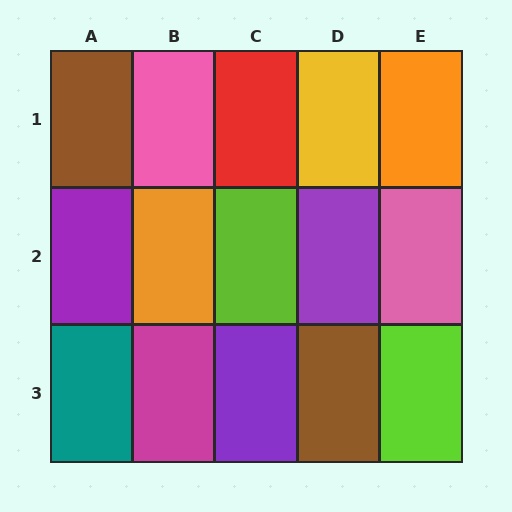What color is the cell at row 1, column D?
Yellow.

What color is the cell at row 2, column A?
Purple.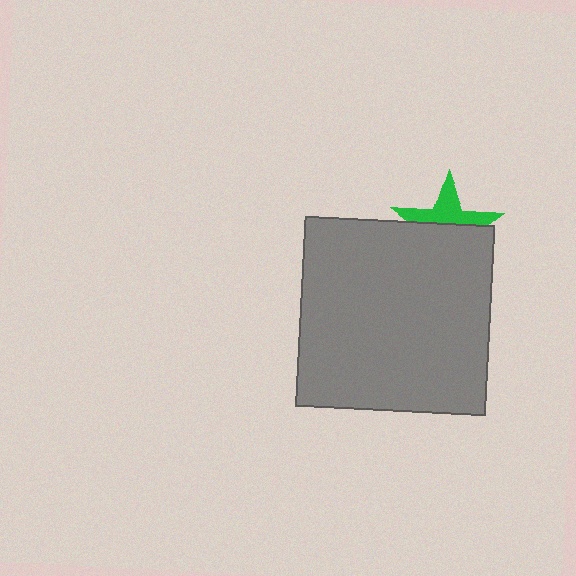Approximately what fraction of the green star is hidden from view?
Roughly 55% of the green star is hidden behind the gray square.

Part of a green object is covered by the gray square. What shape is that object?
It is a star.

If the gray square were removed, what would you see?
You would see the complete green star.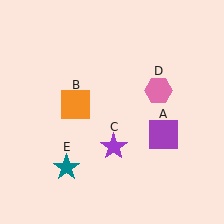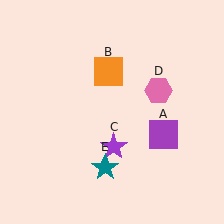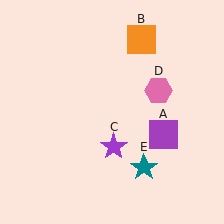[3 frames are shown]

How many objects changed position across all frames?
2 objects changed position: orange square (object B), teal star (object E).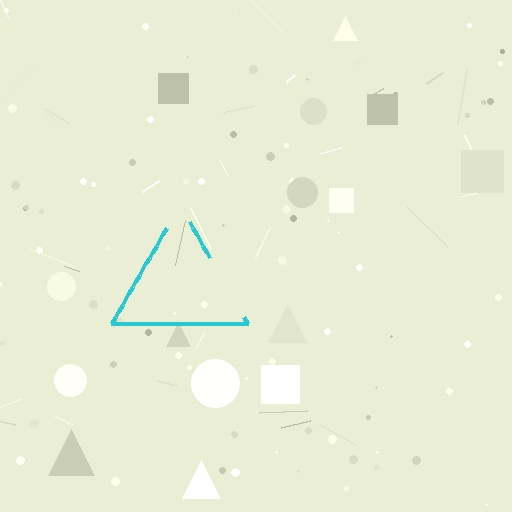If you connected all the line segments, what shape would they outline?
They would outline a triangle.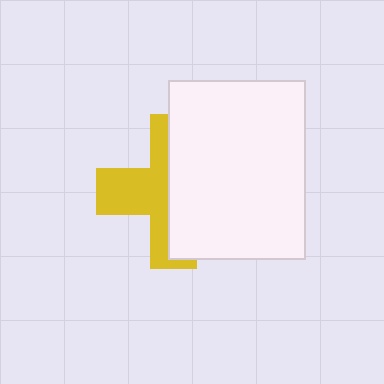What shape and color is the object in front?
The object in front is a white rectangle.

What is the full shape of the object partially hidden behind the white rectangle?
The partially hidden object is a yellow cross.